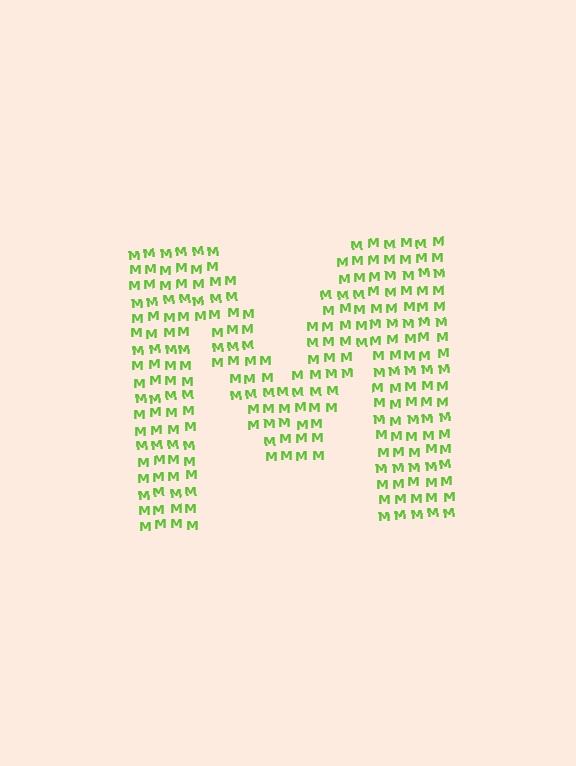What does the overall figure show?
The overall figure shows the letter M.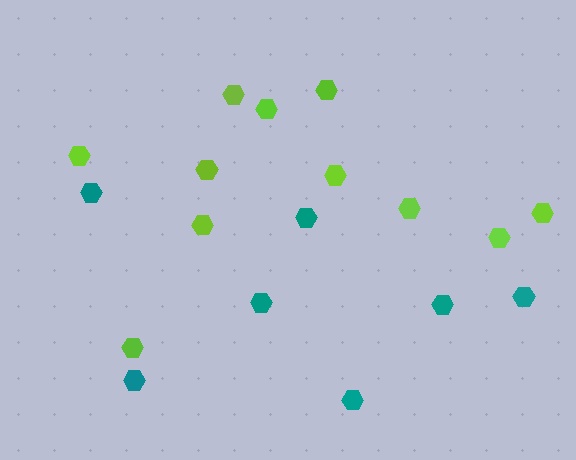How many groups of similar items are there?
There are 2 groups: one group of teal hexagons (7) and one group of lime hexagons (11).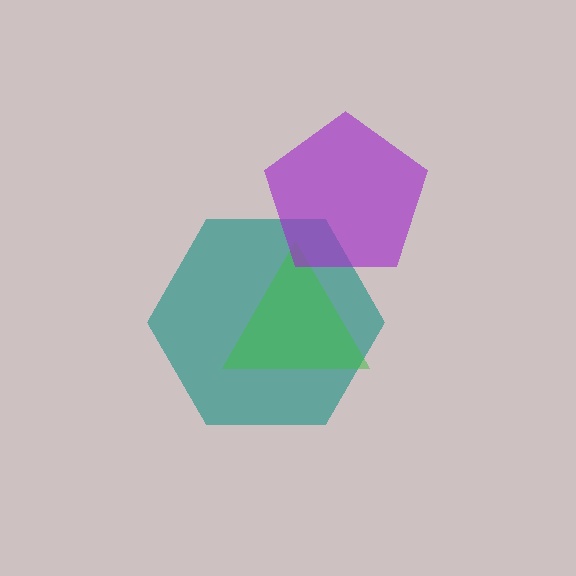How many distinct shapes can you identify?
There are 3 distinct shapes: a teal hexagon, a green triangle, a purple pentagon.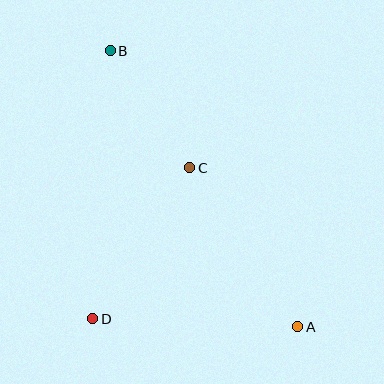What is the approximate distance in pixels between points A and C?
The distance between A and C is approximately 192 pixels.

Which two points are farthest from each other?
Points A and B are farthest from each other.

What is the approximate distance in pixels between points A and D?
The distance between A and D is approximately 205 pixels.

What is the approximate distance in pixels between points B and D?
The distance between B and D is approximately 269 pixels.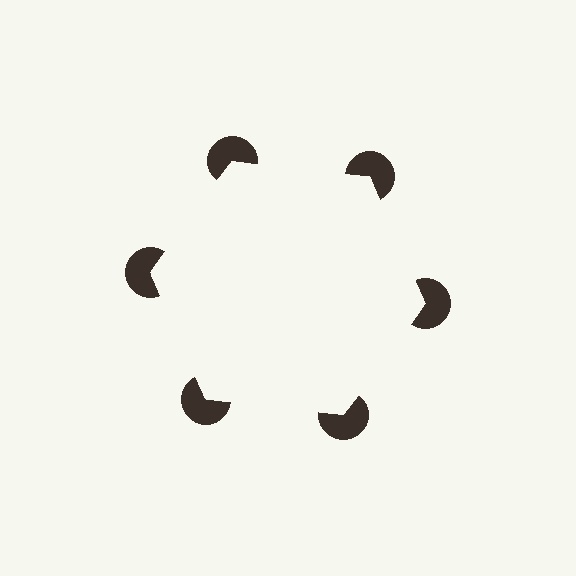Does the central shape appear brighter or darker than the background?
It typically appears slightly brighter than the background, even though no actual brightness change is drawn.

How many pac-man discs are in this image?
There are 6 — one at each vertex of the illusory hexagon.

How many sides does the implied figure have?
6 sides.